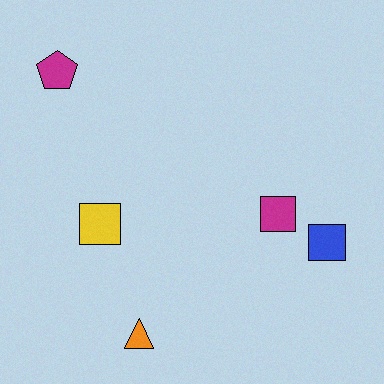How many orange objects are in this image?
There is 1 orange object.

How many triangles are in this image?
There is 1 triangle.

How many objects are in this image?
There are 5 objects.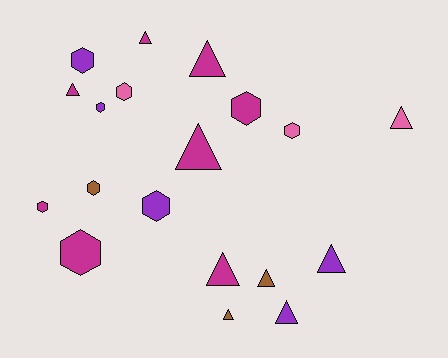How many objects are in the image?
There are 19 objects.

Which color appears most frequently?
Magenta, with 8 objects.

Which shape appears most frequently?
Triangle, with 10 objects.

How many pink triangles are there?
There is 1 pink triangle.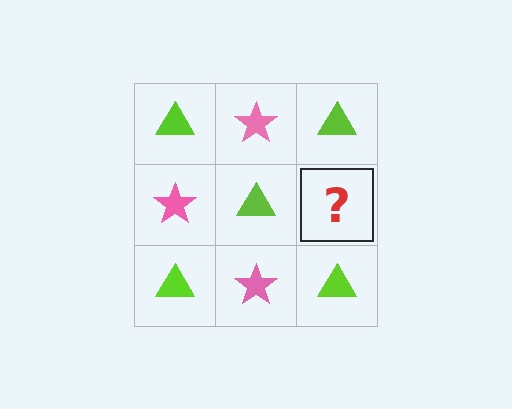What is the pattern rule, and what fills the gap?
The rule is that it alternates lime triangle and pink star in a checkerboard pattern. The gap should be filled with a pink star.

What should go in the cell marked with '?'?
The missing cell should contain a pink star.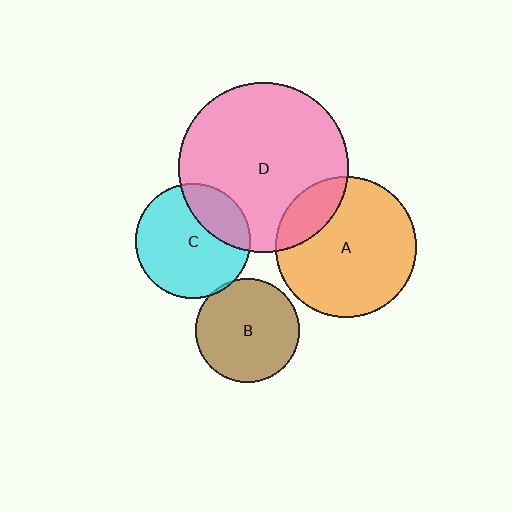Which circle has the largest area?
Circle D (pink).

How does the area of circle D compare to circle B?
Approximately 2.7 times.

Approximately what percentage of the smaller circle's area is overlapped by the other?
Approximately 5%.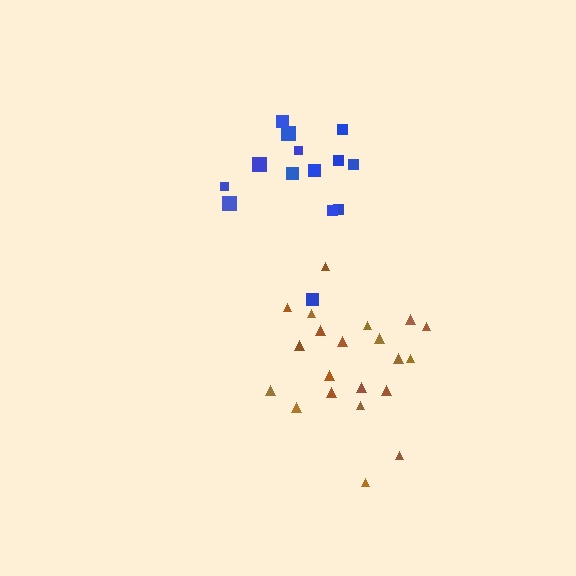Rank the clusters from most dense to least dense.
brown, blue.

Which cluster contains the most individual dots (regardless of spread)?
Brown (21).